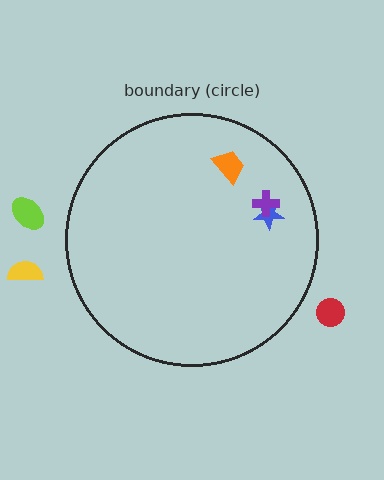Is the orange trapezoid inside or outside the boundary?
Inside.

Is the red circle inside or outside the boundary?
Outside.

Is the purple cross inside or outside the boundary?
Inside.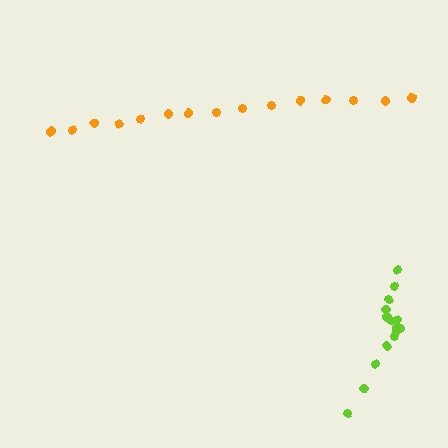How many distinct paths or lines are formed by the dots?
There are 2 distinct paths.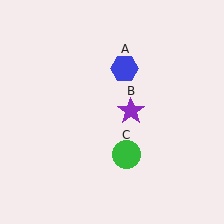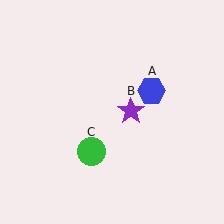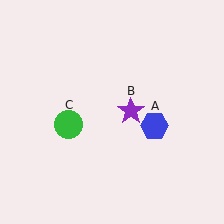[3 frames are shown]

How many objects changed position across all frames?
2 objects changed position: blue hexagon (object A), green circle (object C).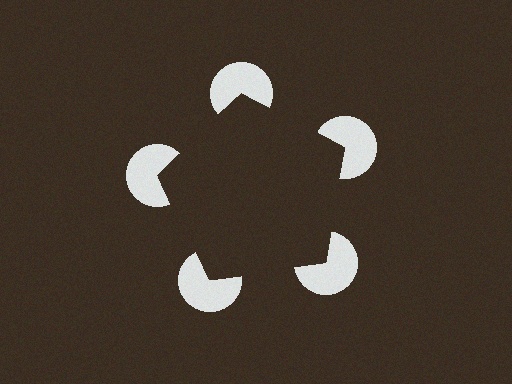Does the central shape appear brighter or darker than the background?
It typically appears slightly darker than the background, even though no actual brightness change is drawn.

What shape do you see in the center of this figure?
An illusory pentagon — its edges are inferred from the aligned wedge cuts in the pac-man discs, not physically drawn.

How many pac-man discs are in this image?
There are 5 — one at each vertex of the illusory pentagon.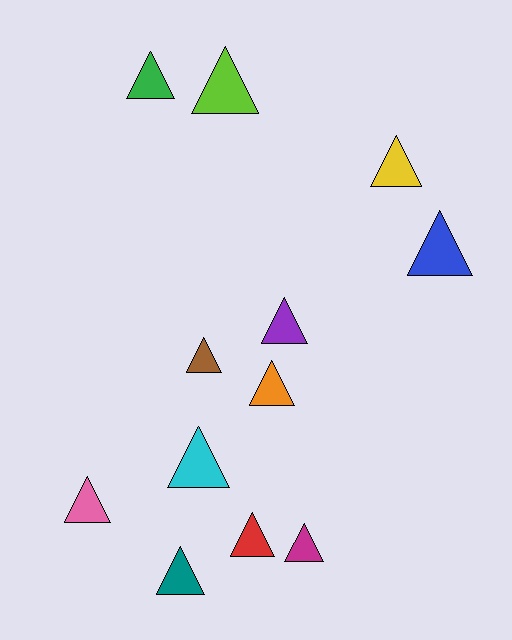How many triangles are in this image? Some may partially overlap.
There are 12 triangles.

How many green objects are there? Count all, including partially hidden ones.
There is 1 green object.